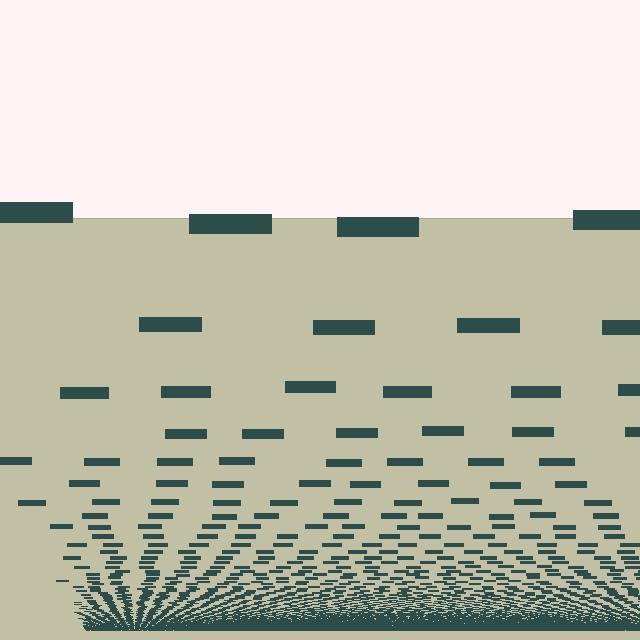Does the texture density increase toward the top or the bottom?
Density increases toward the bottom.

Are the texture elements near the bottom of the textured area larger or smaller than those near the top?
Smaller. The gradient is inverted — elements near the bottom are smaller and denser.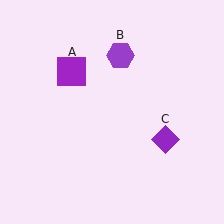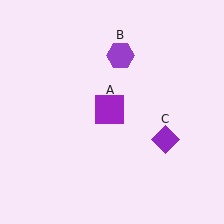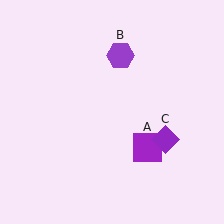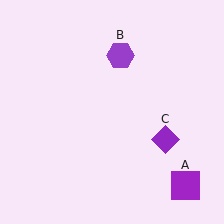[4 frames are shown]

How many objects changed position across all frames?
1 object changed position: purple square (object A).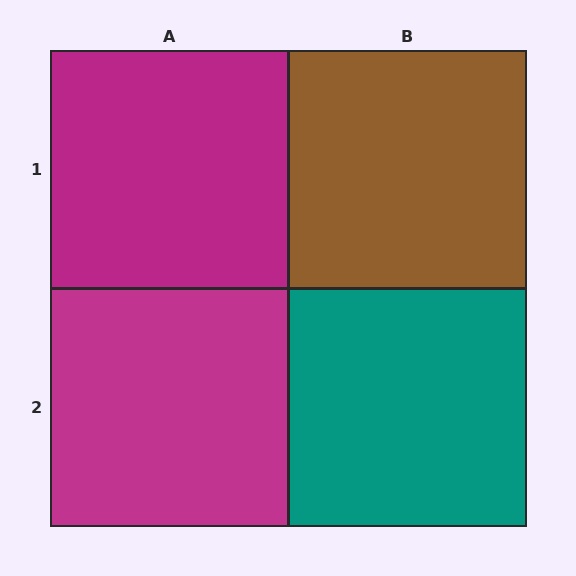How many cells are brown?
1 cell is brown.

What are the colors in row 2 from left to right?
Magenta, teal.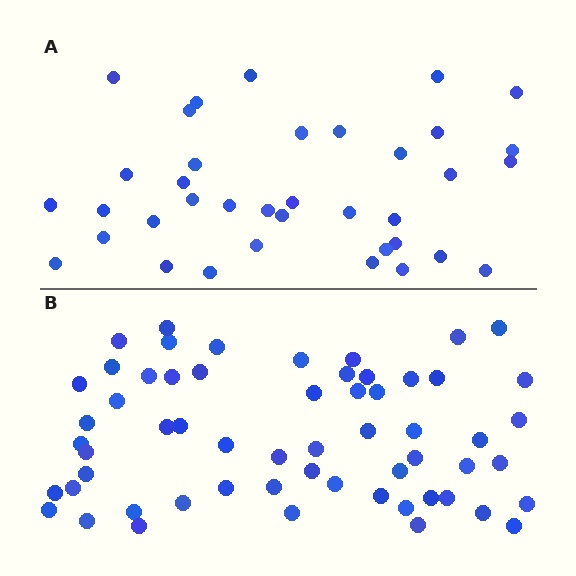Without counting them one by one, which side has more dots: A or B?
Region B (the bottom region) has more dots.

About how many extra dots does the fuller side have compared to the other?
Region B has approximately 20 more dots than region A.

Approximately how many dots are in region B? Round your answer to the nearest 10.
About 60 dots. (The exact count is 59, which rounds to 60.)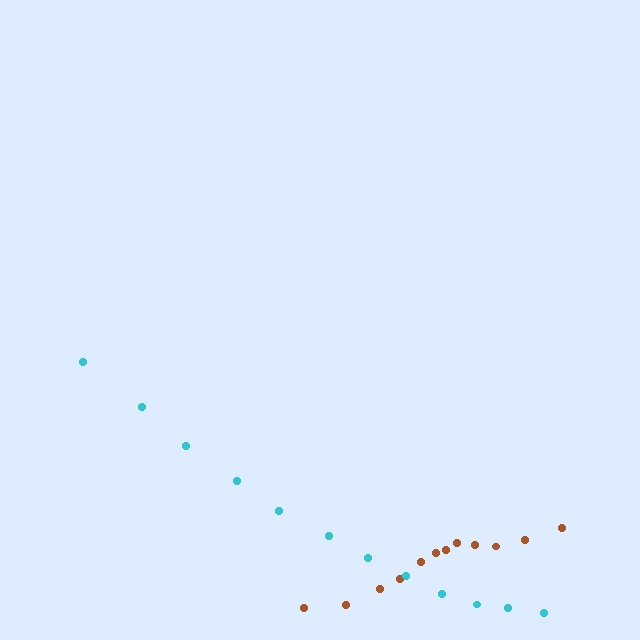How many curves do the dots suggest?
There are 2 distinct paths.